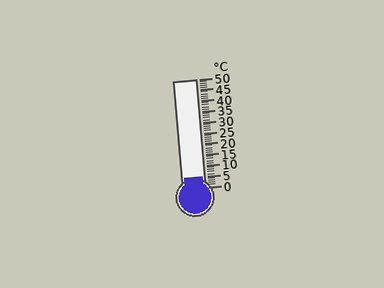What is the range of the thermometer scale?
The thermometer scale ranges from 0°C to 50°C.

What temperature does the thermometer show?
The thermometer shows approximately 5°C.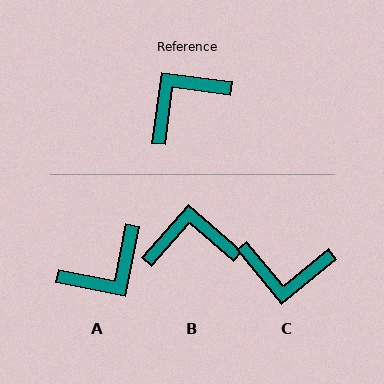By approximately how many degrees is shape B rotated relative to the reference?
Approximately 34 degrees clockwise.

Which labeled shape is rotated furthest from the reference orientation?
A, about 177 degrees away.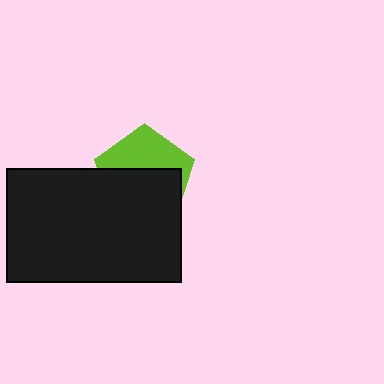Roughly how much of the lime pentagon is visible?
A small part of it is visible (roughly 42%).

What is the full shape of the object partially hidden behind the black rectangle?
The partially hidden object is a lime pentagon.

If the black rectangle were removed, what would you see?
You would see the complete lime pentagon.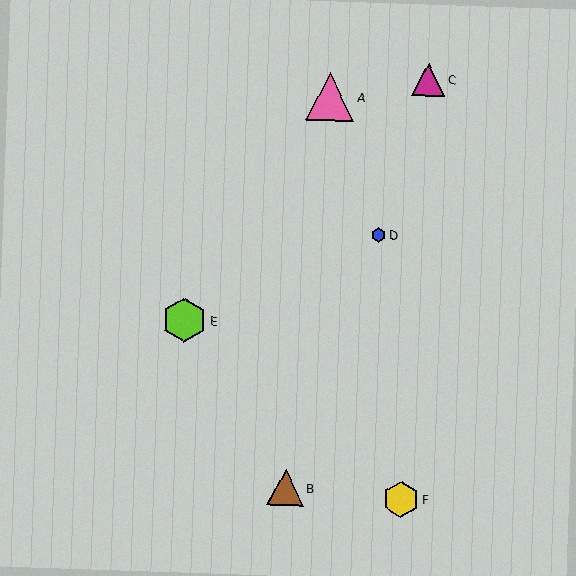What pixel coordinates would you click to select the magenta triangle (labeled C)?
Click at (428, 80) to select the magenta triangle C.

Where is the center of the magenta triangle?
The center of the magenta triangle is at (428, 80).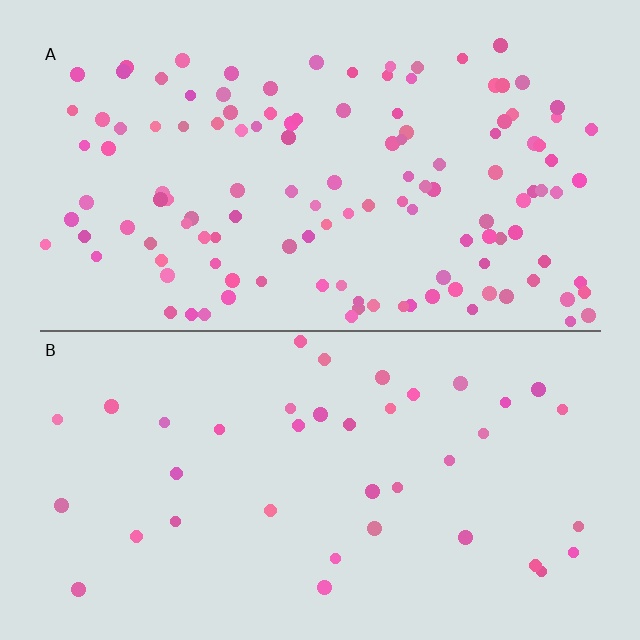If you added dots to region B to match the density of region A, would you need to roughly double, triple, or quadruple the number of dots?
Approximately triple.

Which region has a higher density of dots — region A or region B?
A (the top).